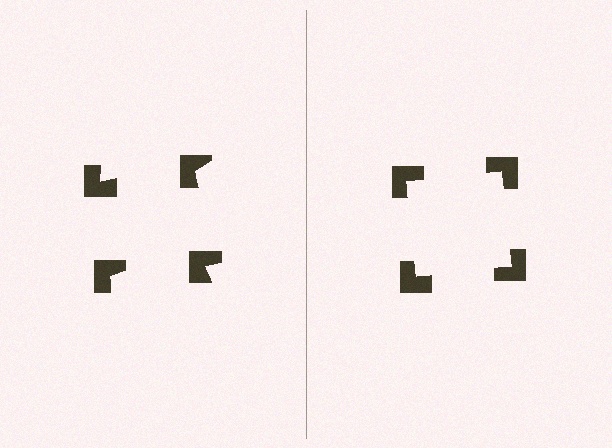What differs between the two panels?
The notched squares are positioned identically on both sides; only the wedge orientations differ. On the right they align to a square; on the left they are misaligned.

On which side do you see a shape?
An illusory square appears on the right side. On the left side the wedge cuts are rotated, so no coherent shape forms.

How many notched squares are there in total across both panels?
8 — 4 on each side.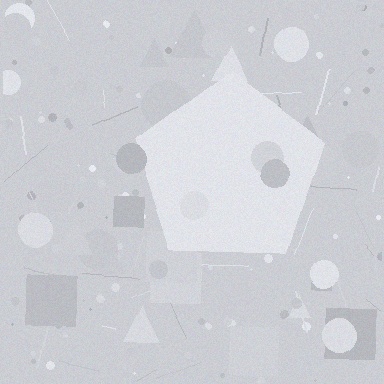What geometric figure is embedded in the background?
A pentagon is embedded in the background.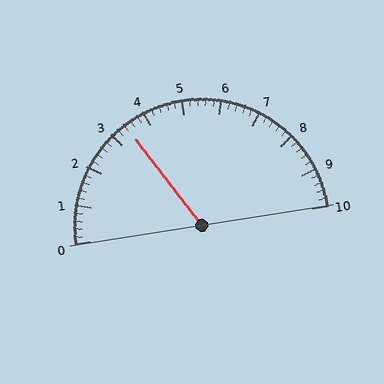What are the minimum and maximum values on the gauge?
The gauge ranges from 0 to 10.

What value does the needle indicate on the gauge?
The needle indicates approximately 3.4.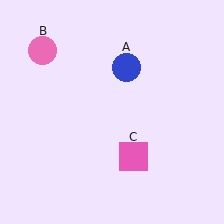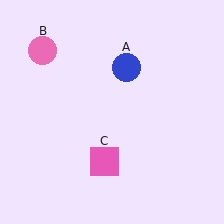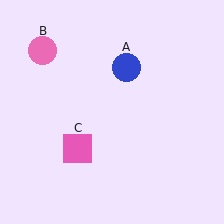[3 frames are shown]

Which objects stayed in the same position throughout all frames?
Blue circle (object A) and pink circle (object B) remained stationary.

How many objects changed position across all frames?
1 object changed position: pink square (object C).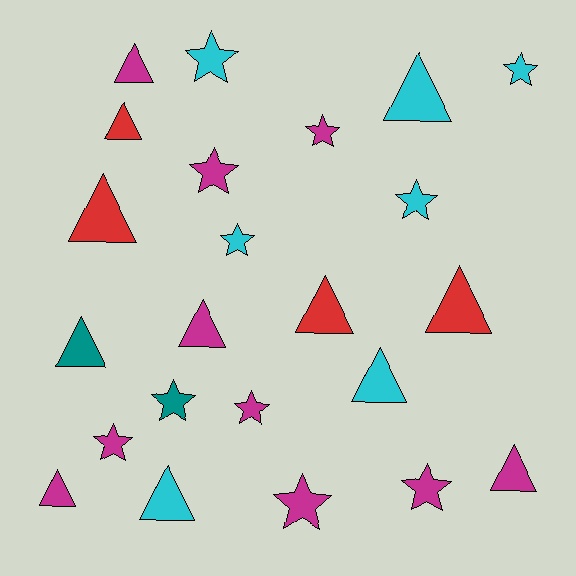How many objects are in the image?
There are 23 objects.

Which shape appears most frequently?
Triangle, with 12 objects.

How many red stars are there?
There are no red stars.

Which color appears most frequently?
Magenta, with 10 objects.